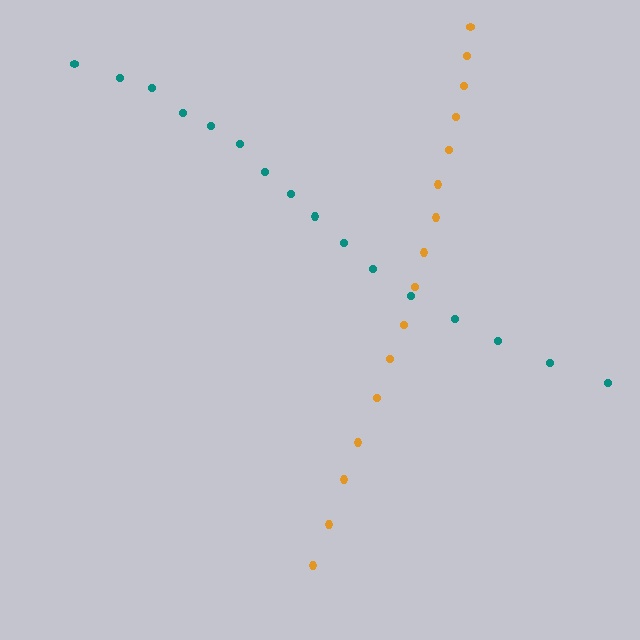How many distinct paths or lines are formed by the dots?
There are 2 distinct paths.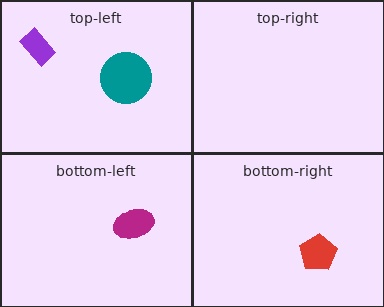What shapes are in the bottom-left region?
The magenta ellipse.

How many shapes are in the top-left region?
2.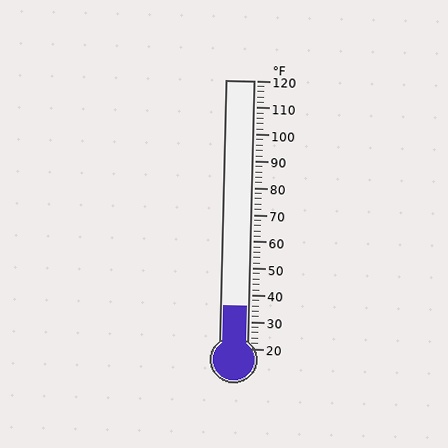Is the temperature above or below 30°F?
The temperature is above 30°F.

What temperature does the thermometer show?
The thermometer shows approximately 36°F.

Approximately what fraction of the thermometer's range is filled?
The thermometer is filled to approximately 15% of its range.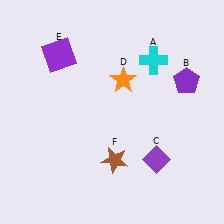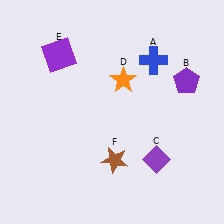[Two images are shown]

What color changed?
The cross (A) changed from cyan in Image 1 to blue in Image 2.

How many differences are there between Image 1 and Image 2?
There is 1 difference between the two images.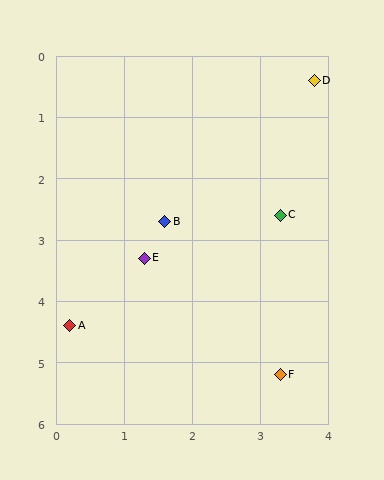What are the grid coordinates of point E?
Point E is at approximately (1.3, 3.3).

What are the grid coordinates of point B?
Point B is at approximately (1.6, 2.7).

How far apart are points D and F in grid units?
Points D and F are about 4.8 grid units apart.